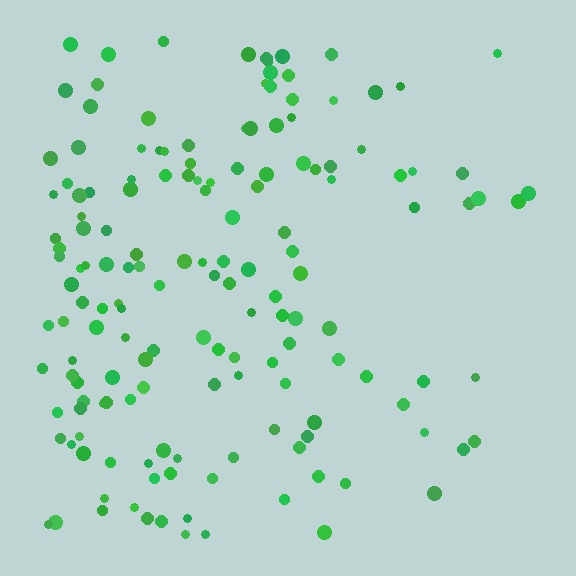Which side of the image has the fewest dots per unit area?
The right.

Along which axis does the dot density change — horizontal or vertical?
Horizontal.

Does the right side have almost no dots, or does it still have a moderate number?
Still a moderate number, just noticeably fewer than the left.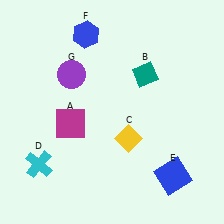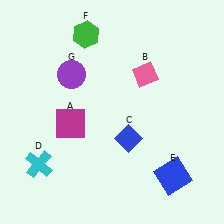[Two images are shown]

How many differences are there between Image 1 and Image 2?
There are 3 differences between the two images.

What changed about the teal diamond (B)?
In Image 1, B is teal. In Image 2, it changed to pink.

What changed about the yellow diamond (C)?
In Image 1, C is yellow. In Image 2, it changed to blue.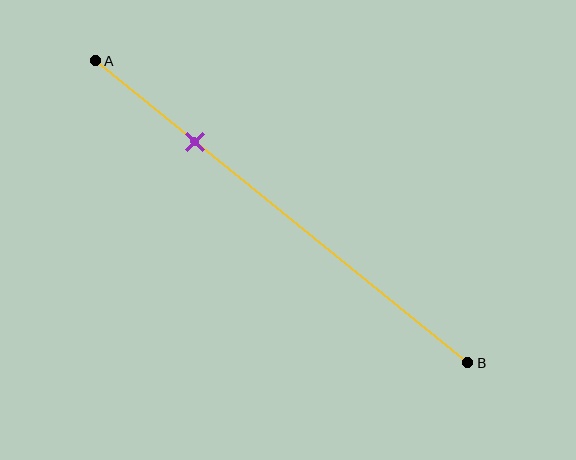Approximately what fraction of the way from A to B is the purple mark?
The purple mark is approximately 25% of the way from A to B.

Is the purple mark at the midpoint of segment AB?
No, the mark is at about 25% from A, not at the 50% midpoint.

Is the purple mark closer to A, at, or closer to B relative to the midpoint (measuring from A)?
The purple mark is closer to point A than the midpoint of segment AB.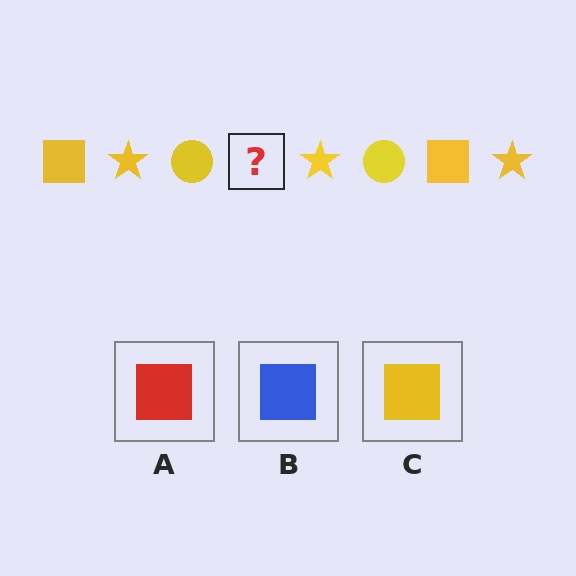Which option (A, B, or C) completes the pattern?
C.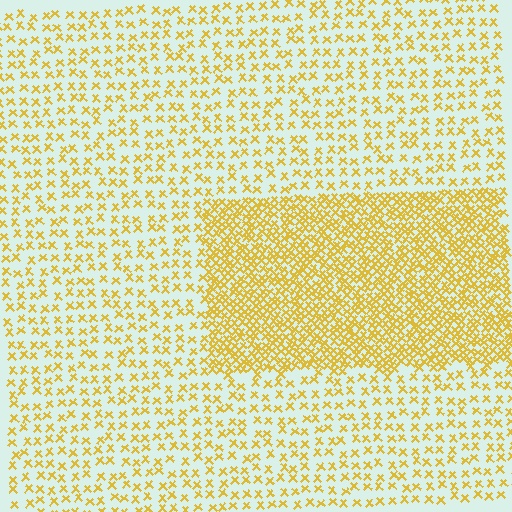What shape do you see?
I see a rectangle.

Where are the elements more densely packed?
The elements are more densely packed inside the rectangle boundary.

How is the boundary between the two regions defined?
The boundary is defined by a change in element density (approximately 2.6x ratio). All elements are the same color, size, and shape.